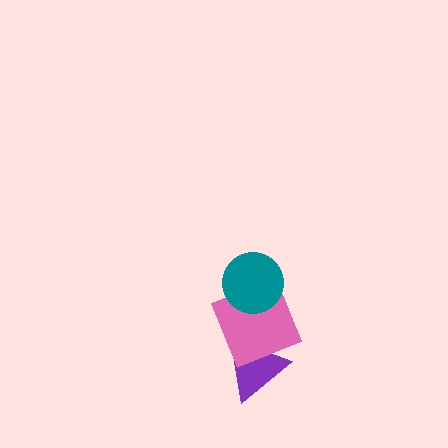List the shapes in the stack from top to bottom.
From top to bottom: the teal circle, the pink square, the purple triangle.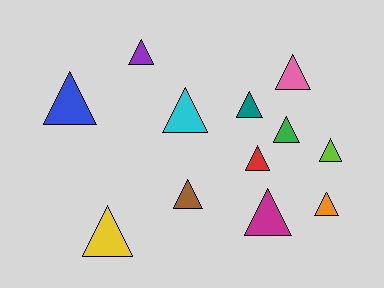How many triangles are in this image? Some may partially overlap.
There are 12 triangles.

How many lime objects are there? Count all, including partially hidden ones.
There is 1 lime object.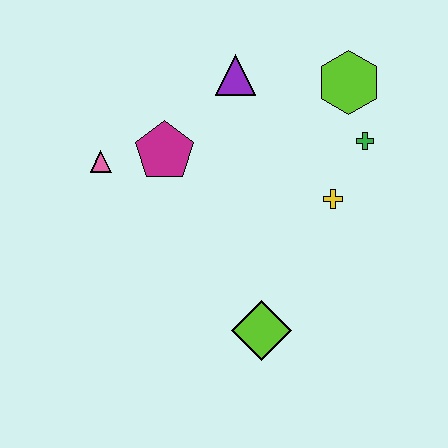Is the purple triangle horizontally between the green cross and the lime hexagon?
No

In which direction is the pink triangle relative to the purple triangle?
The pink triangle is to the left of the purple triangle.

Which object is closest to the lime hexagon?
The green cross is closest to the lime hexagon.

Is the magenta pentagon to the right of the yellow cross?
No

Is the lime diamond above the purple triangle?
No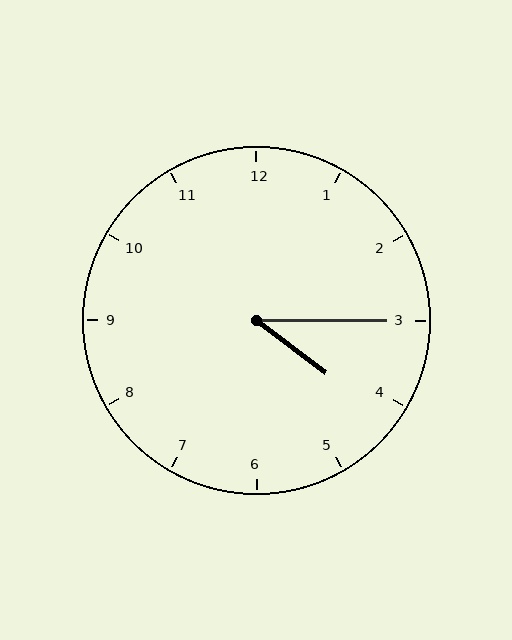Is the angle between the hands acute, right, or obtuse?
It is acute.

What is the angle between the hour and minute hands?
Approximately 38 degrees.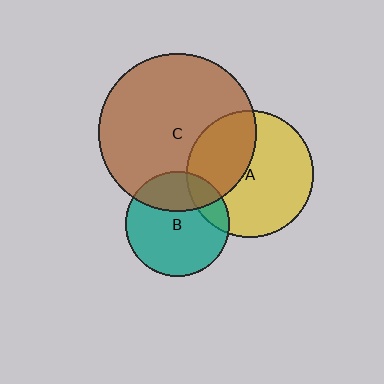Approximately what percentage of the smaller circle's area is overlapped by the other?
Approximately 30%.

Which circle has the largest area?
Circle C (brown).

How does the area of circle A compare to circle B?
Approximately 1.5 times.